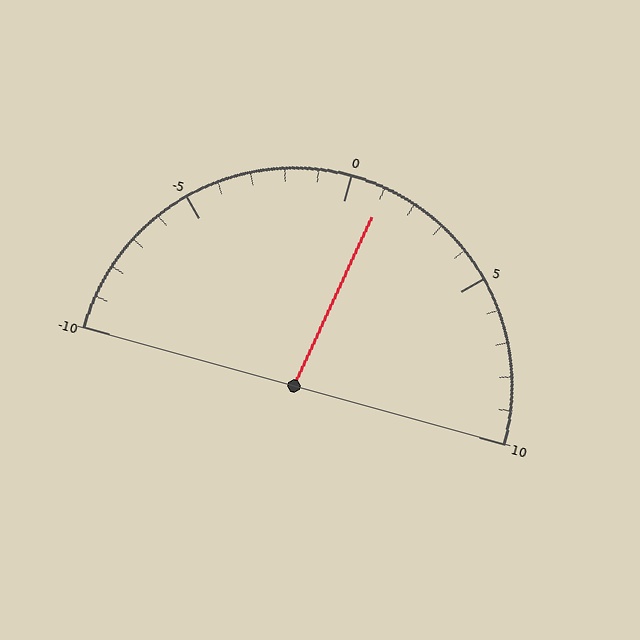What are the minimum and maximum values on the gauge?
The gauge ranges from -10 to 10.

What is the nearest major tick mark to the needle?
The nearest major tick mark is 0.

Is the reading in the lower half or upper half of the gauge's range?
The reading is in the upper half of the range (-10 to 10).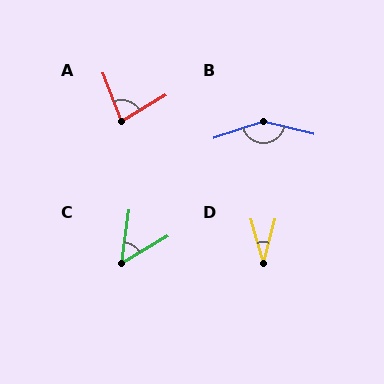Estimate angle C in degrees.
Approximately 51 degrees.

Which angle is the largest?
B, at approximately 147 degrees.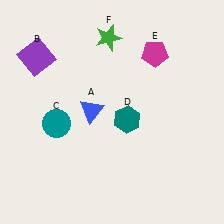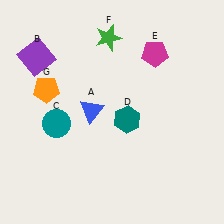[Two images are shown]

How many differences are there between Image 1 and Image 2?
There is 1 difference between the two images.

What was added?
An orange pentagon (G) was added in Image 2.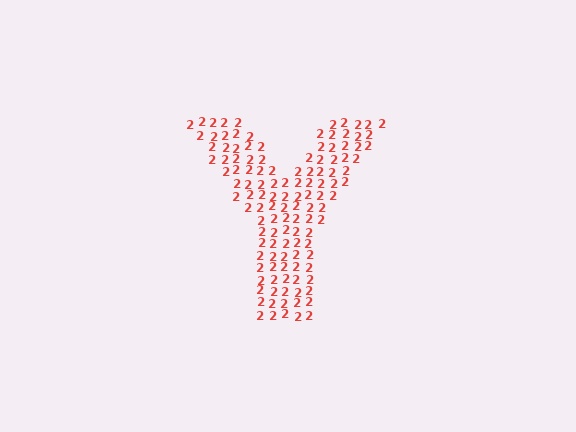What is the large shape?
The large shape is the letter Y.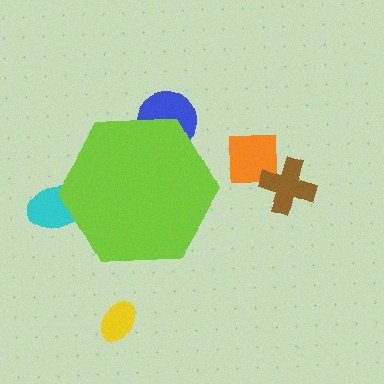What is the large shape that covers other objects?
A lime hexagon.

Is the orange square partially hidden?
No, the orange square is fully visible.